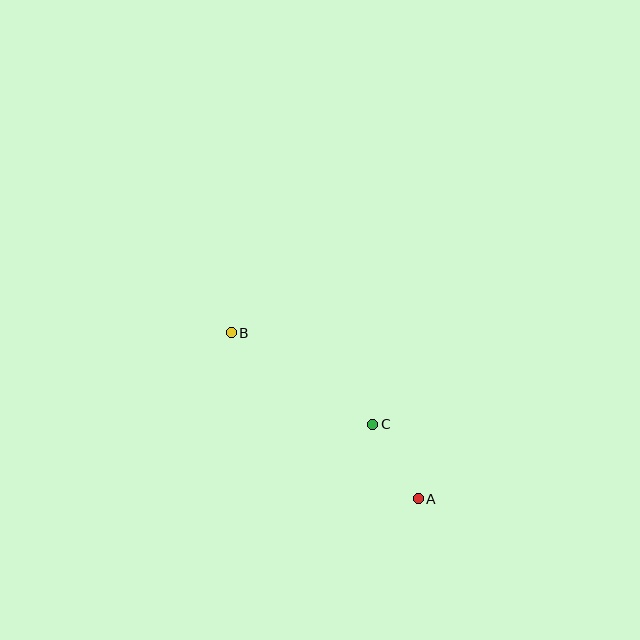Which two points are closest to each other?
Points A and C are closest to each other.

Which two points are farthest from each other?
Points A and B are farthest from each other.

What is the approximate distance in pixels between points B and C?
The distance between B and C is approximately 169 pixels.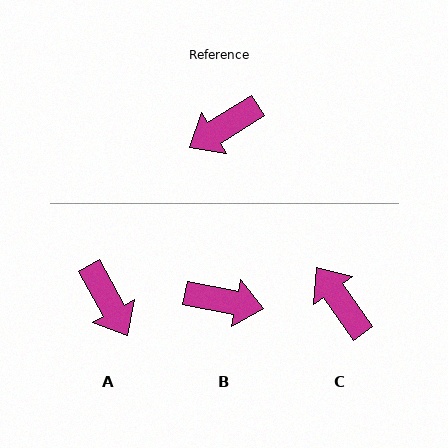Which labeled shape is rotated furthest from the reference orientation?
B, about 138 degrees away.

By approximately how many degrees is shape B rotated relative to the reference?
Approximately 138 degrees counter-clockwise.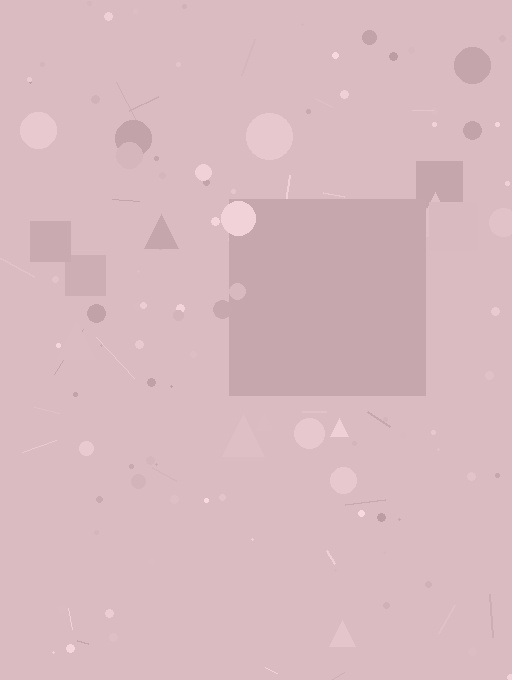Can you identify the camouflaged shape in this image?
The camouflaged shape is a square.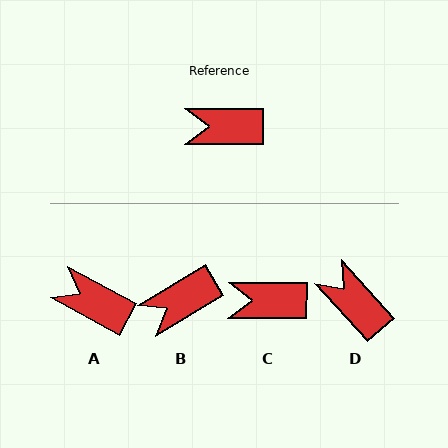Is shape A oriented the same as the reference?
No, it is off by about 28 degrees.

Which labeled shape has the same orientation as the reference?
C.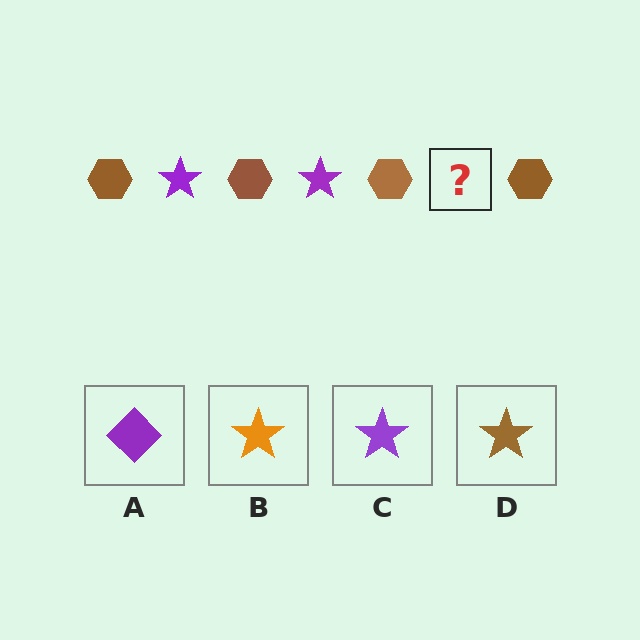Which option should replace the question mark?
Option C.